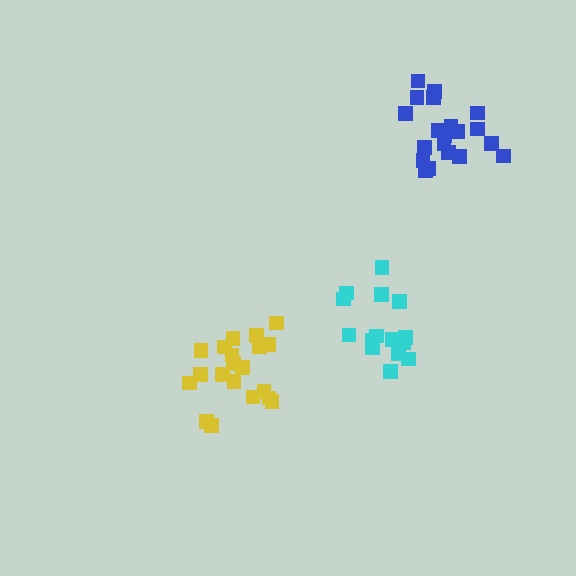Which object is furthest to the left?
The yellow cluster is leftmost.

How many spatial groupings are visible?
There are 3 spatial groupings.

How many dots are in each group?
Group 1: 20 dots, Group 2: 15 dots, Group 3: 20 dots (55 total).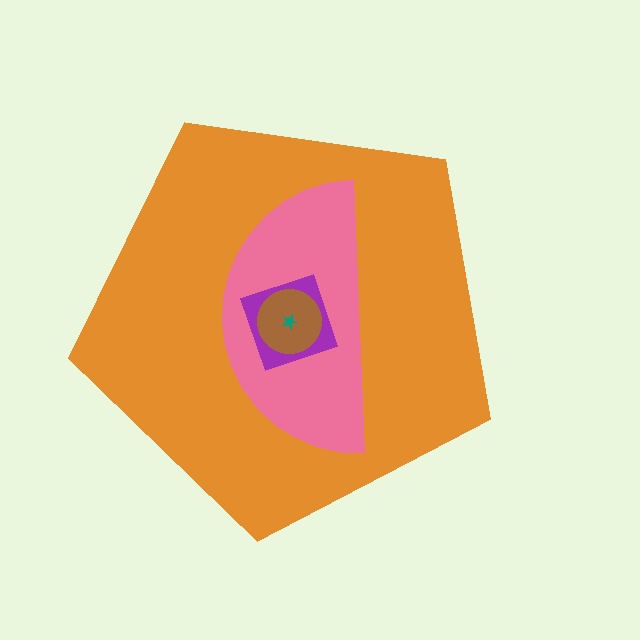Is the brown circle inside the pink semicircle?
Yes.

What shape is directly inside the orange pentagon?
The pink semicircle.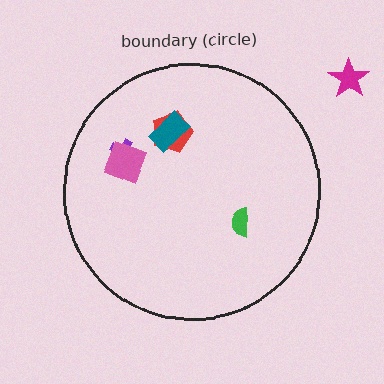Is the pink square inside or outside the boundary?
Inside.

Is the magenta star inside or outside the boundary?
Outside.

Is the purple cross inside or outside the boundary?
Inside.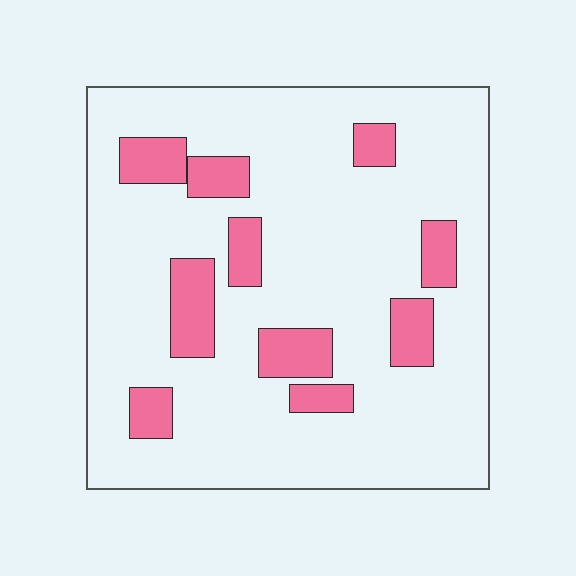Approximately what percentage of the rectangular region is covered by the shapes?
Approximately 15%.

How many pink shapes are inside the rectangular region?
10.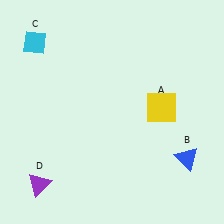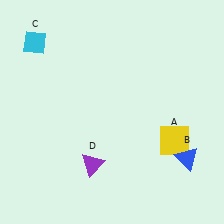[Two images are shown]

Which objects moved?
The objects that moved are: the yellow square (A), the purple triangle (D).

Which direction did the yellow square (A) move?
The yellow square (A) moved down.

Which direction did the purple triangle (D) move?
The purple triangle (D) moved right.